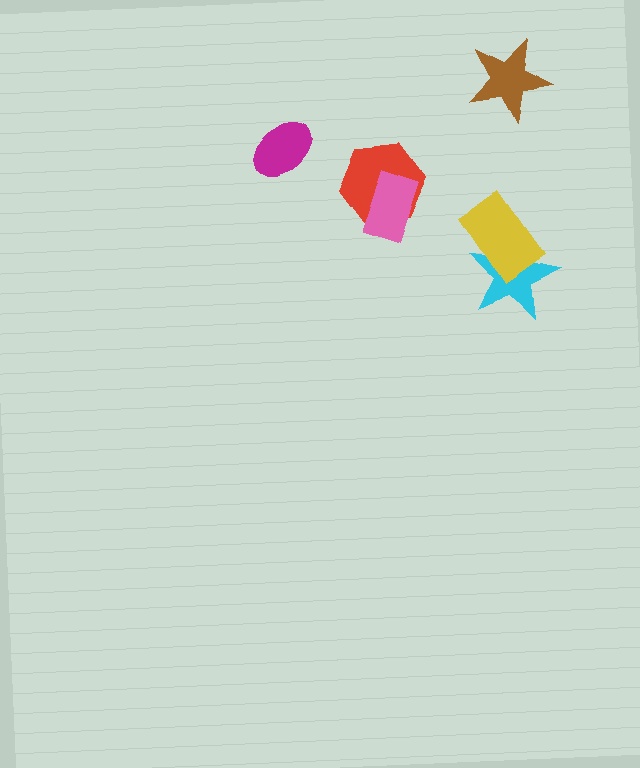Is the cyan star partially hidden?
Yes, it is partially covered by another shape.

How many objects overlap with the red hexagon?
1 object overlaps with the red hexagon.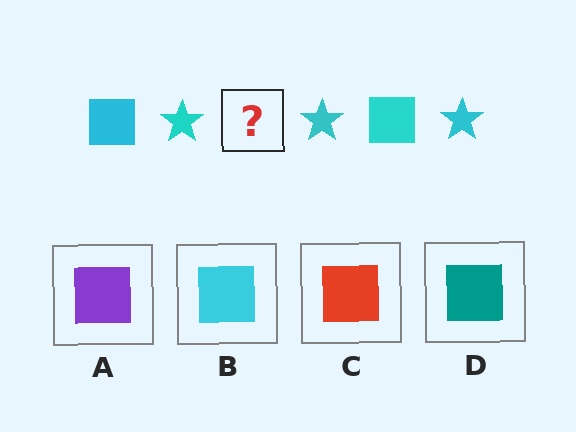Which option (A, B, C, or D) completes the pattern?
B.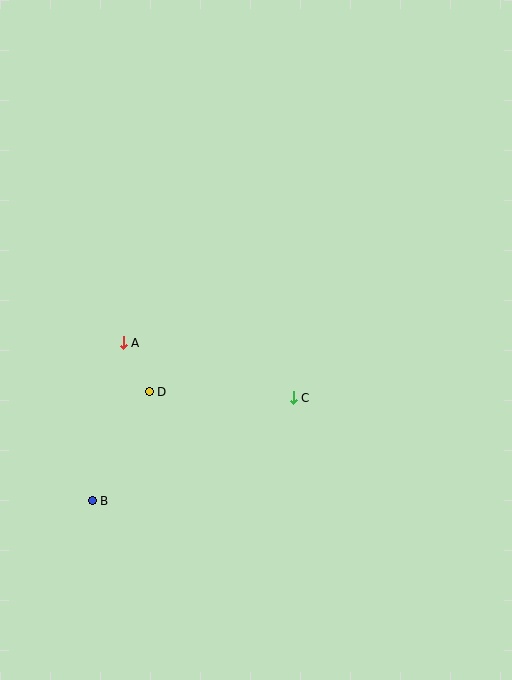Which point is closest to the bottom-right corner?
Point C is closest to the bottom-right corner.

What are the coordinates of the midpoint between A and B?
The midpoint between A and B is at (108, 422).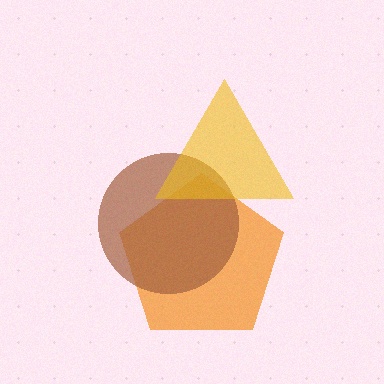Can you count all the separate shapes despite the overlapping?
Yes, there are 3 separate shapes.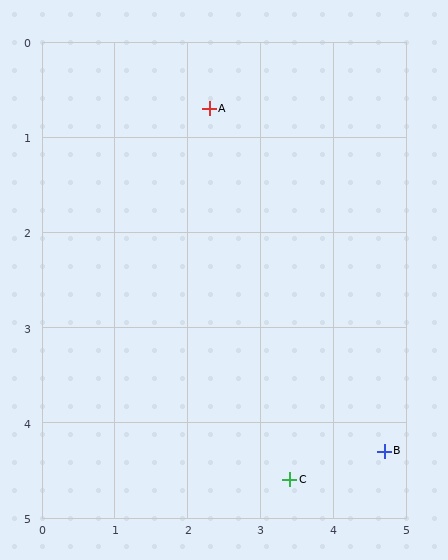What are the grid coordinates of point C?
Point C is at approximately (3.4, 4.6).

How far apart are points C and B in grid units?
Points C and B are about 1.3 grid units apart.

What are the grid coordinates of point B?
Point B is at approximately (4.7, 4.3).